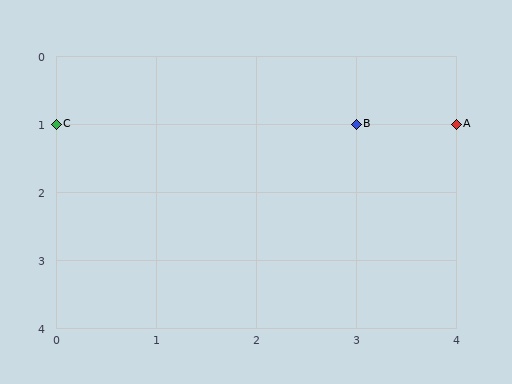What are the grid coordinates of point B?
Point B is at grid coordinates (3, 1).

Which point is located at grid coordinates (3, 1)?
Point B is at (3, 1).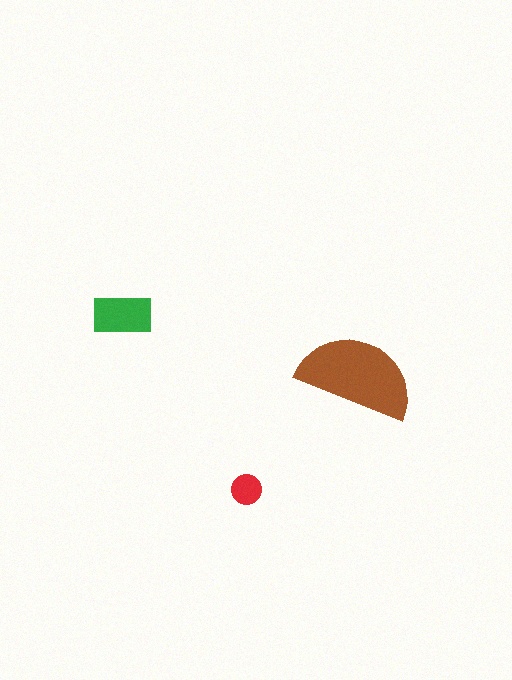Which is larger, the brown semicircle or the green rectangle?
The brown semicircle.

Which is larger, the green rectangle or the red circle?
The green rectangle.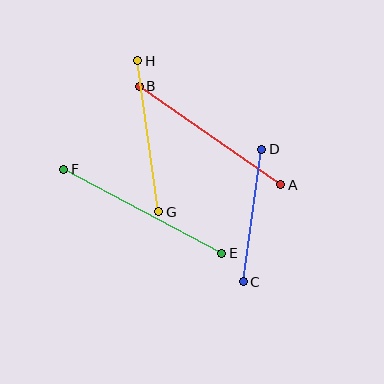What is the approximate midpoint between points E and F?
The midpoint is at approximately (143, 211) pixels.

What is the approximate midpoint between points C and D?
The midpoint is at approximately (252, 215) pixels.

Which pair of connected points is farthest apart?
Points E and F are farthest apart.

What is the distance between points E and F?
The distance is approximately 179 pixels.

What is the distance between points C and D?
The distance is approximately 134 pixels.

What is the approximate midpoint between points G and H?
The midpoint is at approximately (148, 136) pixels.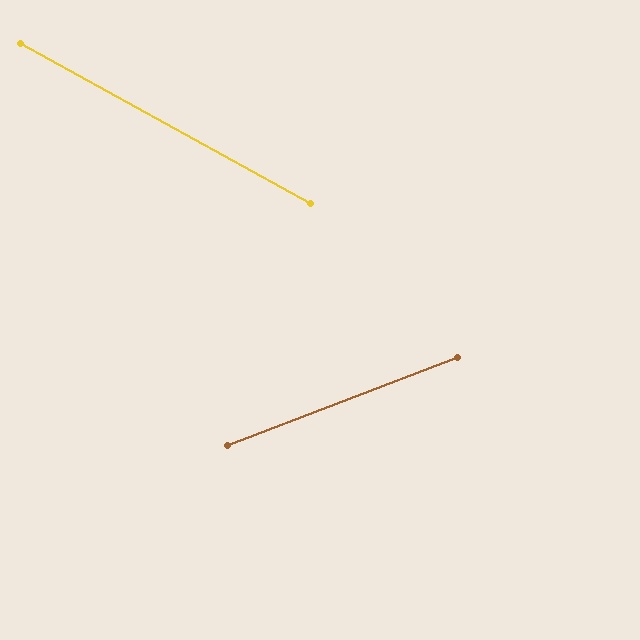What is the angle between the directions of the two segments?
Approximately 50 degrees.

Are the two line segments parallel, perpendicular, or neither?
Neither parallel nor perpendicular — they differ by about 50°.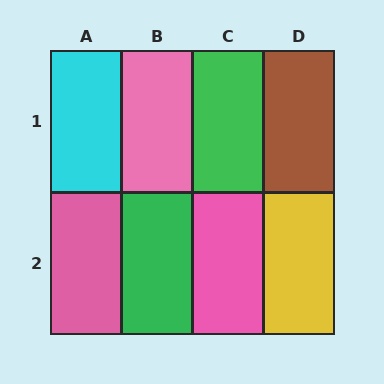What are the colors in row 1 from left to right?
Cyan, pink, green, brown.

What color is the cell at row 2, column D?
Yellow.